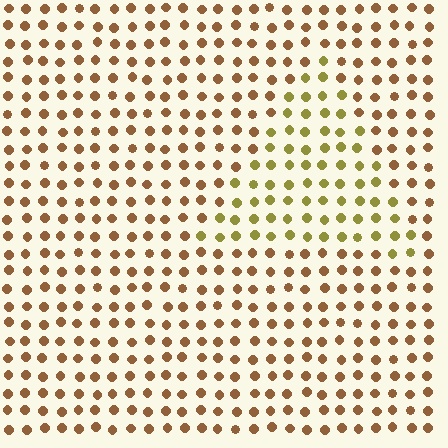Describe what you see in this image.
The image is filled with small brown elements in a uniform arrangement. A triangle-shaped region is visible where the elements are tinted to a slightly different hue, forming a subtle color boundary.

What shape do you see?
I see a triangle.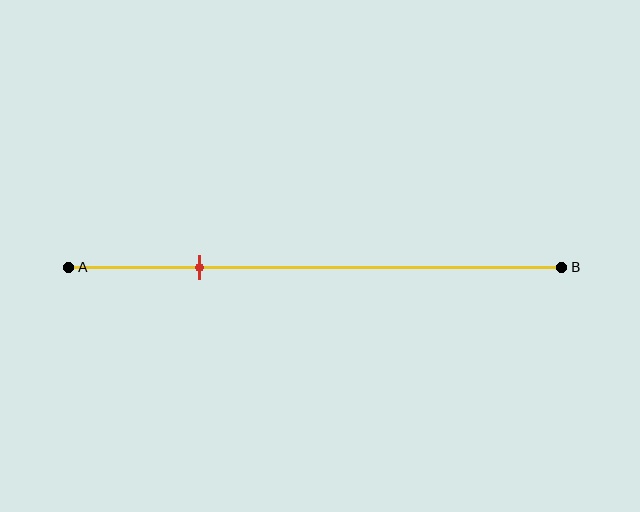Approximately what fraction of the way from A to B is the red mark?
The red mark is approximately 25% of the way from A to B.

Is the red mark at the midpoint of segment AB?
No, the mark is at about 25% from A, not at the 50% midpoint.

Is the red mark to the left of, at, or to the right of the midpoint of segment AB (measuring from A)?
The red mark is to the left of the midpoint of segment AB.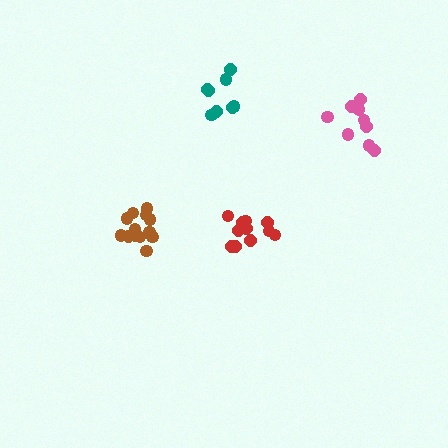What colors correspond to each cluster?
The clusters are colored: teal, brown, pink, red.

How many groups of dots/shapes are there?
There are 4 groups.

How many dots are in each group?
Group 1: 8 dots, Group 2: 13 dots, Group 3: 9 dots, Group 4: 11 dots (41 total).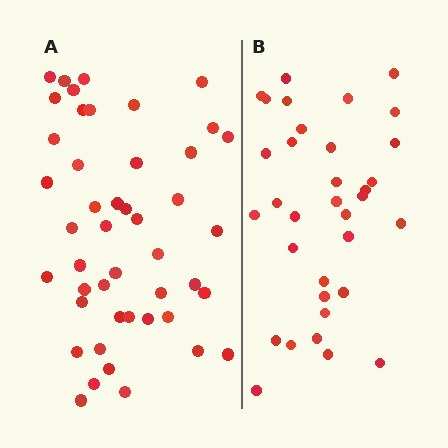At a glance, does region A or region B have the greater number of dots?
Region A (the left region) has more dots.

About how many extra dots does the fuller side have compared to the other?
Region A has roughly 12 or so more dots than region B.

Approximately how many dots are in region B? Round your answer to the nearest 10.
About 30 dots. (The exact count is 34, which rounds to 30.)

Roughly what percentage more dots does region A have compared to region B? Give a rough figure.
About 35% more.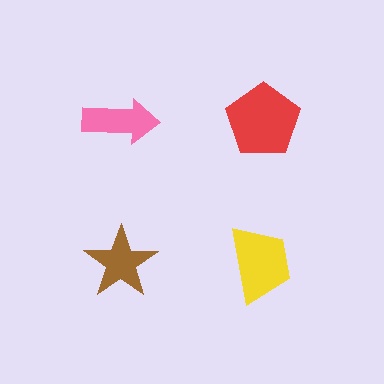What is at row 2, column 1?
A brown star.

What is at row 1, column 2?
A red pentagon.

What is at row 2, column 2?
A yellow trapezoid.